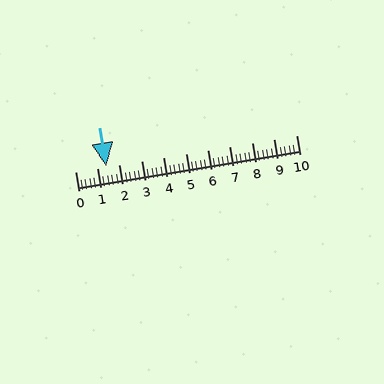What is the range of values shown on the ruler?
The ruler shows values from 0 to 10.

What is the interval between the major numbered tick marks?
The major tick marks are spaced 1 units apart.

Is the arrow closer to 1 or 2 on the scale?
The arrow is closer to 1.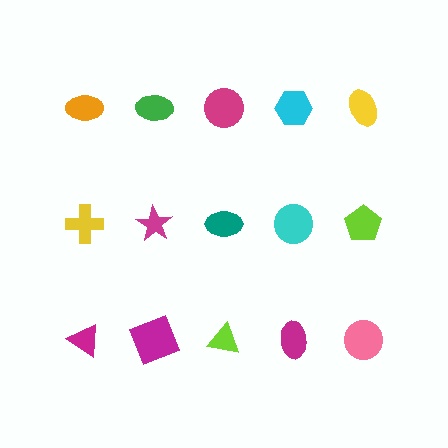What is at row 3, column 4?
A magenta ellipse.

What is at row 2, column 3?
A teal ellipse.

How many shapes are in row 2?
5 shapes.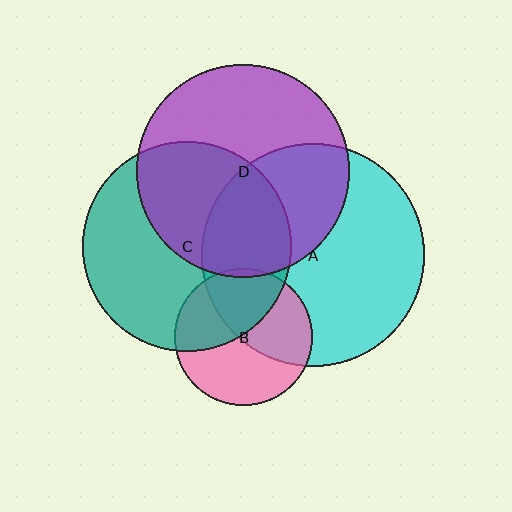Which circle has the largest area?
Circle A (cyan).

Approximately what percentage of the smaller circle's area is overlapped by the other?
Approximately 45%.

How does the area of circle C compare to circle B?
Approximately 2.3 times.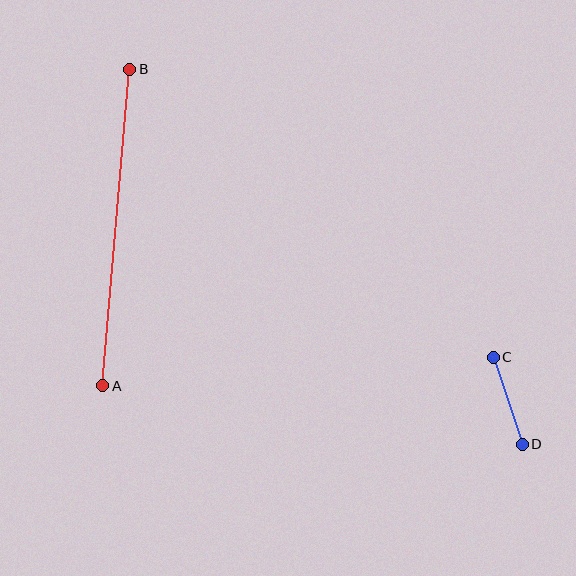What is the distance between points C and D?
The distance is approximately 92 pixels.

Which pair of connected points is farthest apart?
Points A and B are farthest apart.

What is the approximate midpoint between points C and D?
The midpoint is at approximately (508, 401) pixels.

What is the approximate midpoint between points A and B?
The midpoint is at approximately (116, 228) pixels.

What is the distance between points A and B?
The distance is approximately 318 pixels.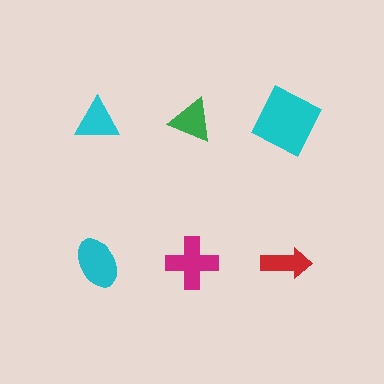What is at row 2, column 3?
A red arrow.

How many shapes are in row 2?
3 shapes.